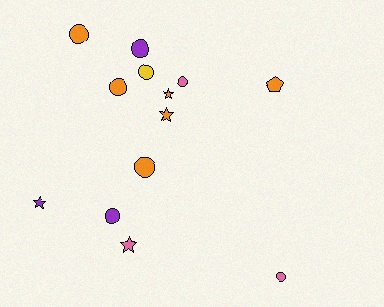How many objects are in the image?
There are 13 objects.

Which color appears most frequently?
Orange, with 6 objects.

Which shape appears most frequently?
Circle, with 8 objects.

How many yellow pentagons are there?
There are no yellow pentagons.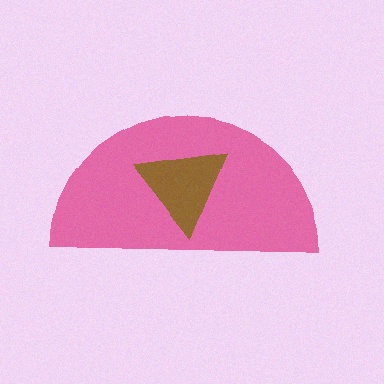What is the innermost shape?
The brown triangle.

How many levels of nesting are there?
2.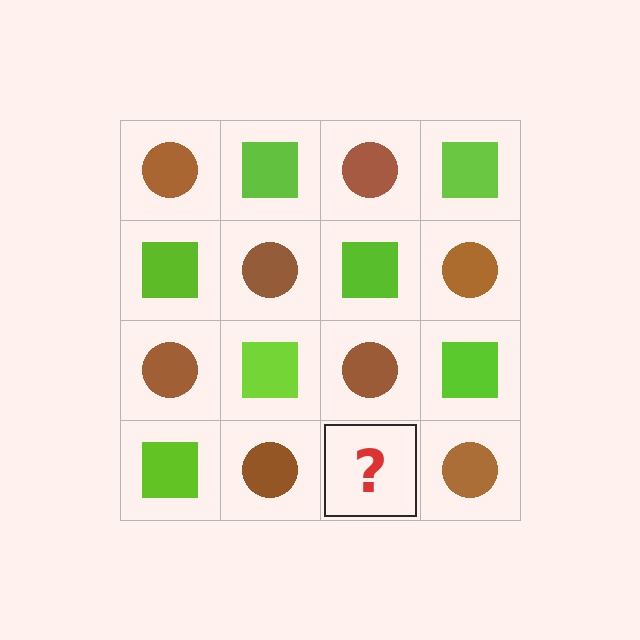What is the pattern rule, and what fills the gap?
The rule is that it alternates brown circle and lime square in a checkerboard pattern. The gap should be filled with a lime square.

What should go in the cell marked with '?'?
The missing cell should contain a lime square.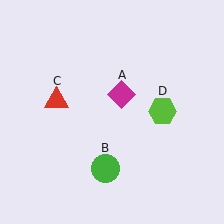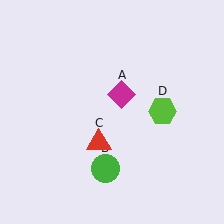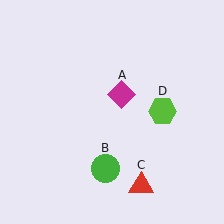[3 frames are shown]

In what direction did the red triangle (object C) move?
The red triangle (object C) moved down and to the right.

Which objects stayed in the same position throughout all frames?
Magenta diamond (object A) and green circle (object B) and lime hexagon (object D) remained stationary.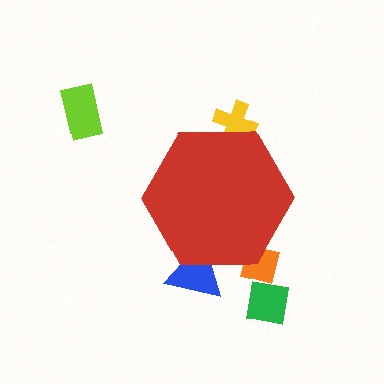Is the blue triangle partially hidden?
Yes, the blue triangle is partially hidden behind the red hexagon.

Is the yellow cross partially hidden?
Yes, the yellow cross is partially hidden behind the red hexagon.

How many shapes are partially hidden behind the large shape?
3 shapes are partially hidden.